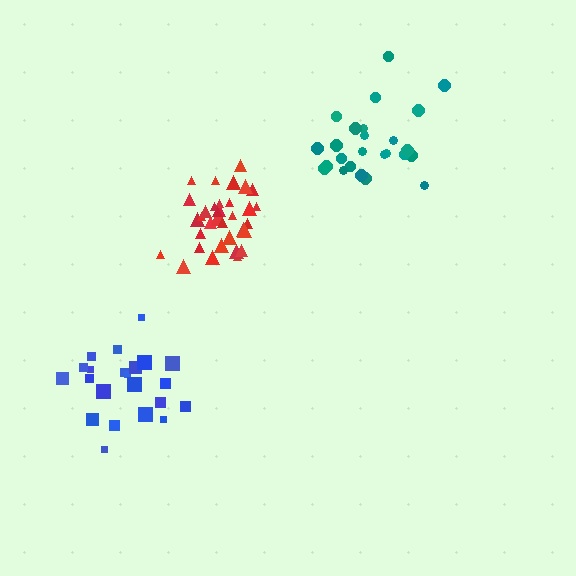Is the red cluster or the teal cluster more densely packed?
Red.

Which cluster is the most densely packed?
Red.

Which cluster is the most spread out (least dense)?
Blue.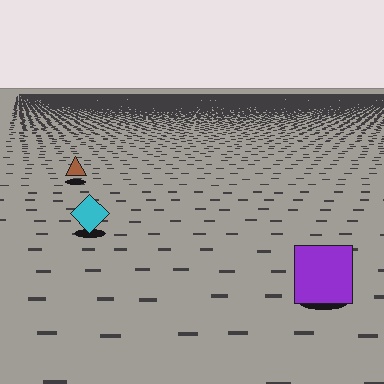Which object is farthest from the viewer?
The brown triangle is farthest from the viewer. It appears smaller and the ground texture around it is denser.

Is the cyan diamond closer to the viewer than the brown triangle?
Yes. The cyan diamond is closer — you can tell from the texture gradient: the ground texture is coarser near it.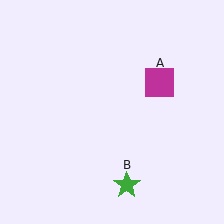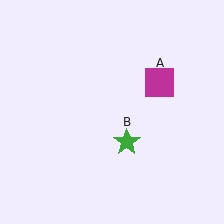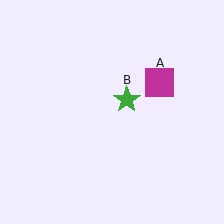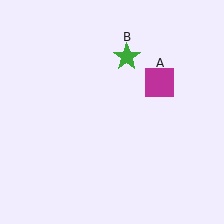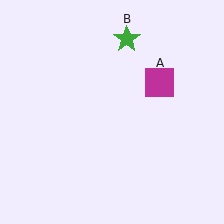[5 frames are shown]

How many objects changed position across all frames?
1 object changed position: green star (object B).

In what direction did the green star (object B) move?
The green star (object B) moved up.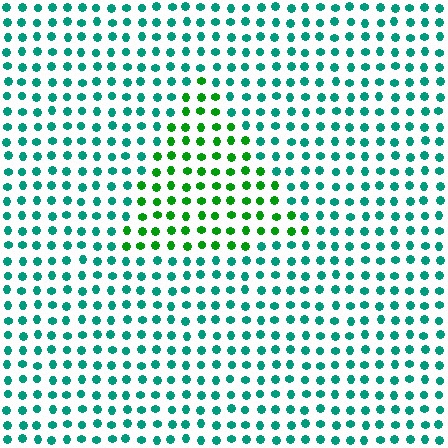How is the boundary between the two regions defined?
The boundary is defined purely by a slight shift in hue (about 43 degrees). Spacing, size, and orientation are identical on both sides.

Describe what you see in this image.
The image is filled with small teal elements in a uniform arrangement. A triangle-shaped region is visible where the elements are tinted to a slightly different hue, forming a subtle color boundary.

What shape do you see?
I see a triangle.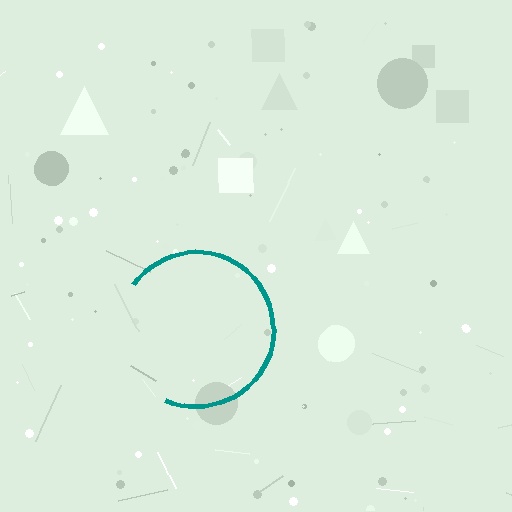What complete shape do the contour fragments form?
The contour fragments form a circle.